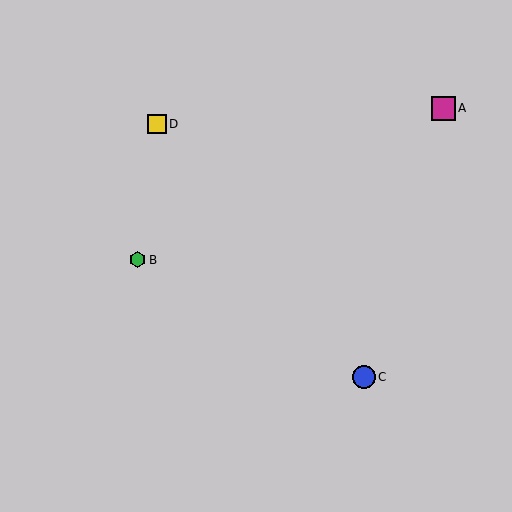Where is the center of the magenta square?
The center of the magenta square is at (443, 108).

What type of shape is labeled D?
Shape D is a yellow square.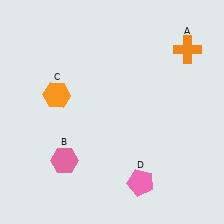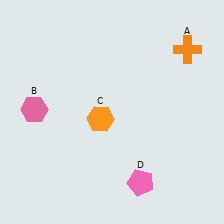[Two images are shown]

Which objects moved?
The objects that moved are: the pink hexagon (B), the orange hexagon (C).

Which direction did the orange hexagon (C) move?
The orange hexagon (C) moved right.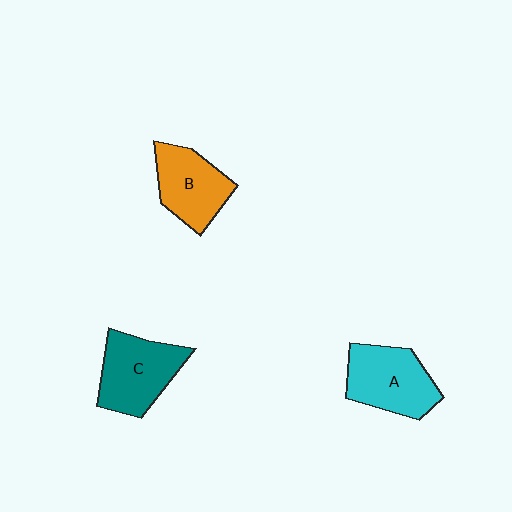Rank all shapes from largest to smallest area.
From largest to smallest: A (cyan), C (teal), B (orange).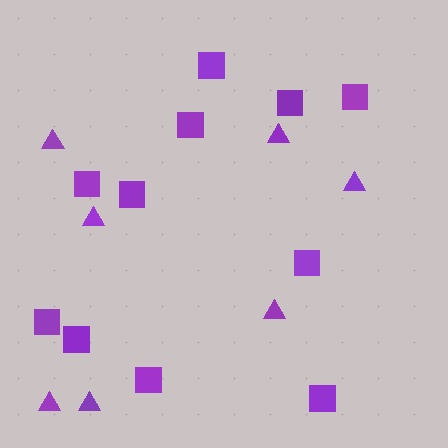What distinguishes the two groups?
There are 2 groups: one group of triangles (7) and one group of squares (11).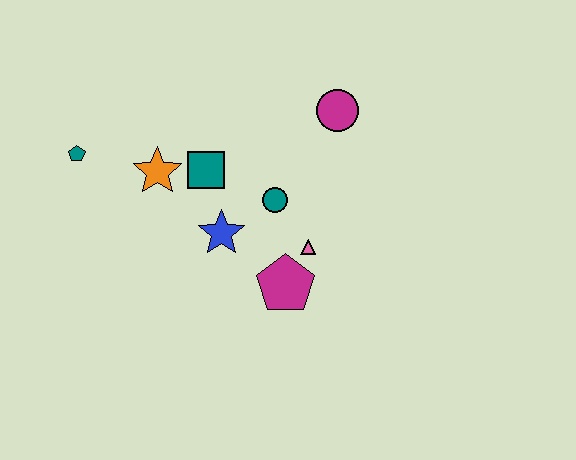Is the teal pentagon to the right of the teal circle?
No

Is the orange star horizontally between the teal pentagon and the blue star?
Yes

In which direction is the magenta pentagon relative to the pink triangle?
The magenta pentagon is below the pink triangle.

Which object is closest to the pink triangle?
The magenta pentagon is closest to the pink triangle.